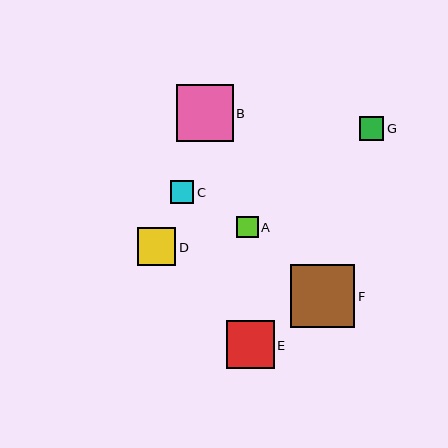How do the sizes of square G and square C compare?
Square G and square C are approximately the same size.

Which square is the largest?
Square F is the largest with a size of approximately 64 pixels.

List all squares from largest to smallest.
From largest to smallest: F, B, E, D, G, C, A.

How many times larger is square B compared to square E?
Square B is approximately 1.2 times the size of square E.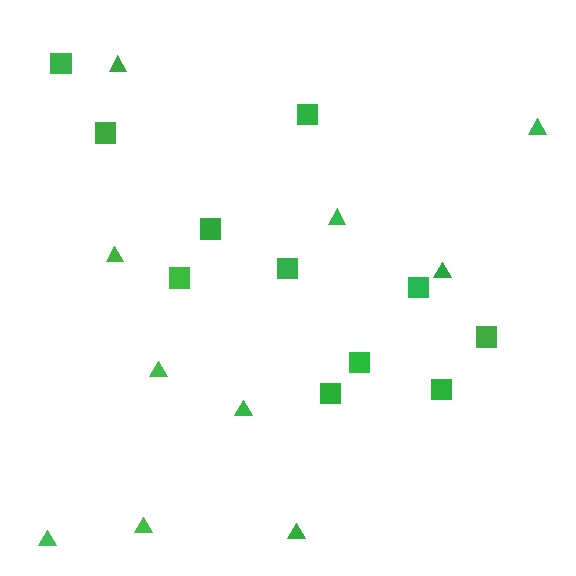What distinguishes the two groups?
There are 2 groups: one group of squares (11) and one group of triangles (10).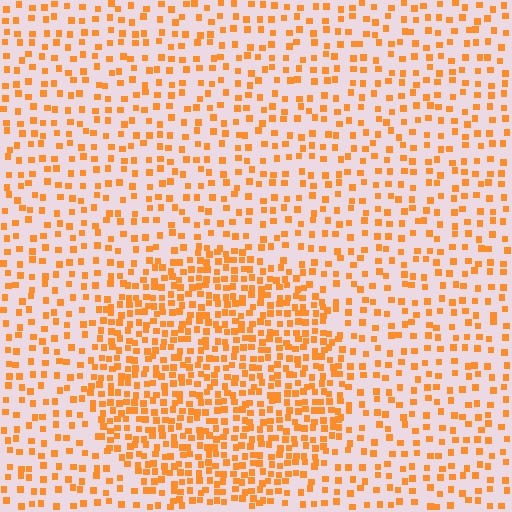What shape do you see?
I see a circle.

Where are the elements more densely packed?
The elements are more densely packed inside the circle boundary.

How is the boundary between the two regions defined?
The boundary is defined by a change in element density (approximately 2.1x ratio). All elements are the same color, size, and shape.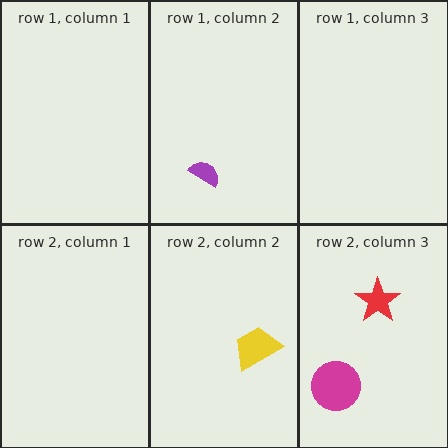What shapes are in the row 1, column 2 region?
The purple semicircle.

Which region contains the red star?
The row 2, column 3 region.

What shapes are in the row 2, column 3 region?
The red star, the magenta circle.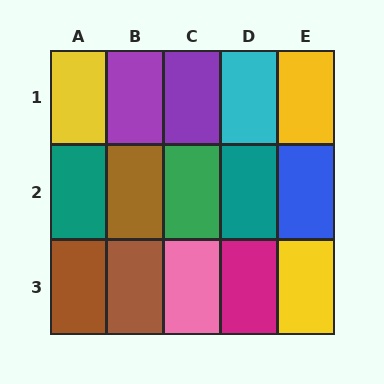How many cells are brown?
3 cells are brown.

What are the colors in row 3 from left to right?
Brown, brown, pink, magenta, yellow.